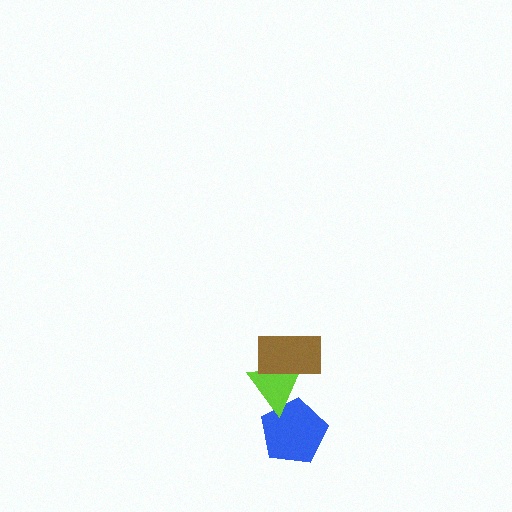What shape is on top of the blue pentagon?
The lime triangle is on top of the blue pentagon.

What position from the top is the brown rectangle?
The brown rectangle is 1st from the top.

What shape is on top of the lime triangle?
The brown rectangle is on top of the lime triangle.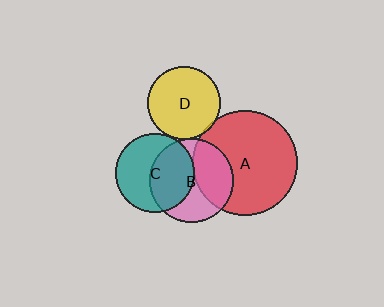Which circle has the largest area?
Circle A (red).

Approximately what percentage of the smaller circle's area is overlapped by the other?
Approximately 35%.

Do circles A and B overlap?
Yes.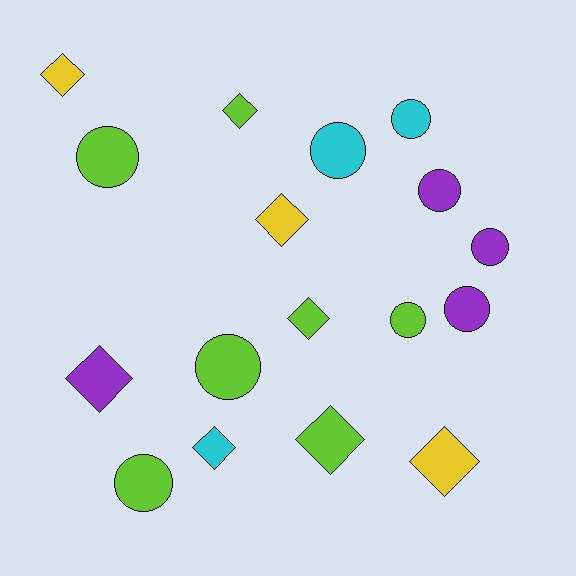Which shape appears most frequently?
Circle, with 9 objects.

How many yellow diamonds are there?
There are 3 yellow diamonds.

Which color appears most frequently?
Lime, with 7 objects.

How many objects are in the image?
There are 17 objects.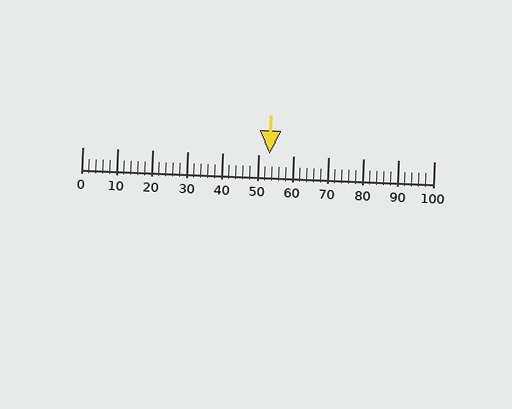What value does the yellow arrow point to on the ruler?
The yellow arrow points to approximately 53.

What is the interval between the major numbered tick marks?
The major tick marks are spaced 10 units apart.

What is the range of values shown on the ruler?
The ruler shows values from 0 to 100.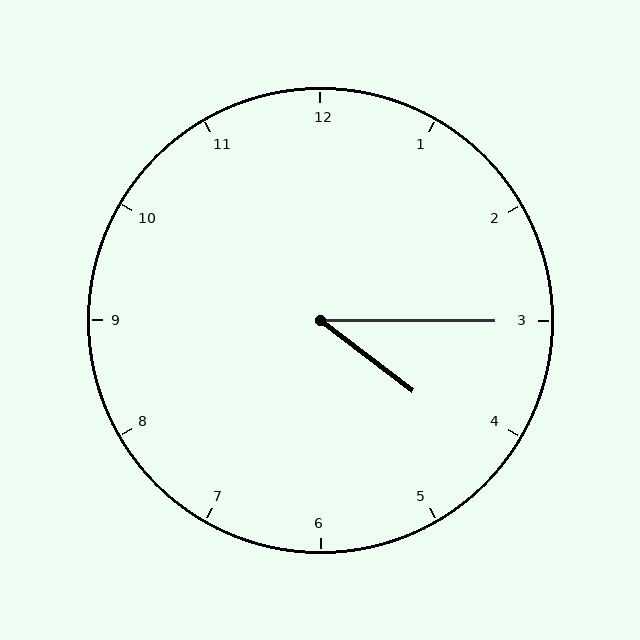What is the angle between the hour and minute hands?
Approximately 38 degrees.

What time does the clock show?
4:15.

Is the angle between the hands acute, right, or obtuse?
It is acute.